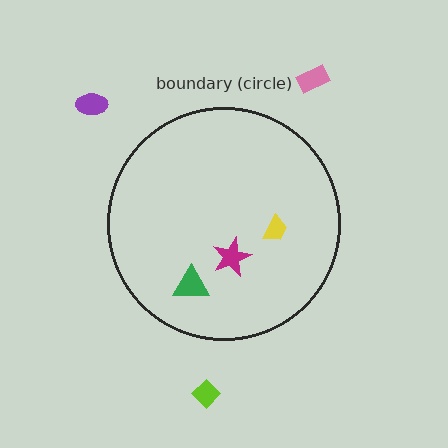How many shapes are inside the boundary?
3 inside, 3 outside.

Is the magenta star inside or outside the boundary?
Inside.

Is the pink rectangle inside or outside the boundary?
Outside.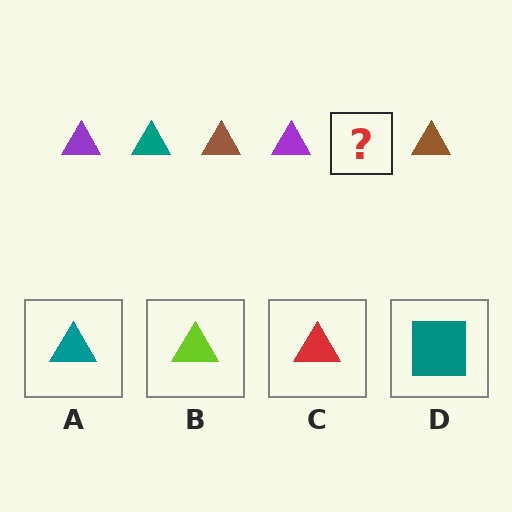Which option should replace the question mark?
Option A.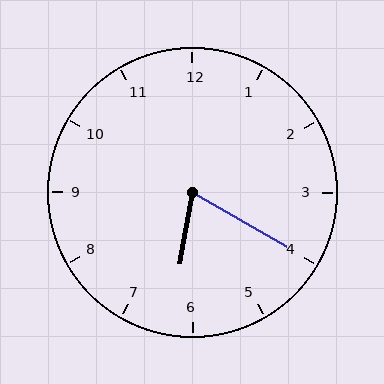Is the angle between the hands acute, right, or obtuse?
It is acute.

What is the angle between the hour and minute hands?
Approximately 70 degrees.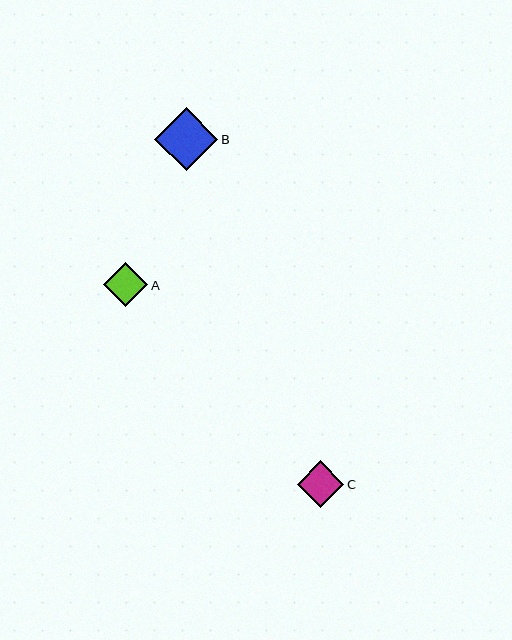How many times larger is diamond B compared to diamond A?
Diamond B is approximately 1.4 times the size of diamond A.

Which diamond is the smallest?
Diamond A is the smallest with a size of approximately 44 pixels.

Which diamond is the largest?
Diamond B is the largest with a size of approximately 63 pixels.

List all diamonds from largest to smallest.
From largest to smallest: B, C, A.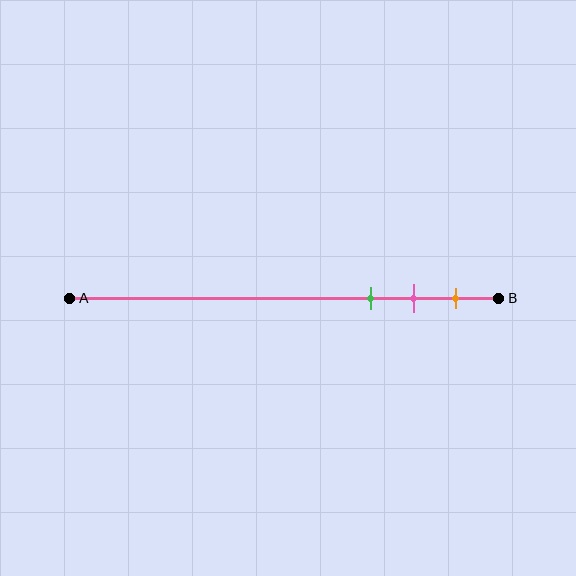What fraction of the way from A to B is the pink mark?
The pink mark is approximately 80% (0.8) of the way from A to B.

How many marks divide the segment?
There are 3 marks dividing the segment.